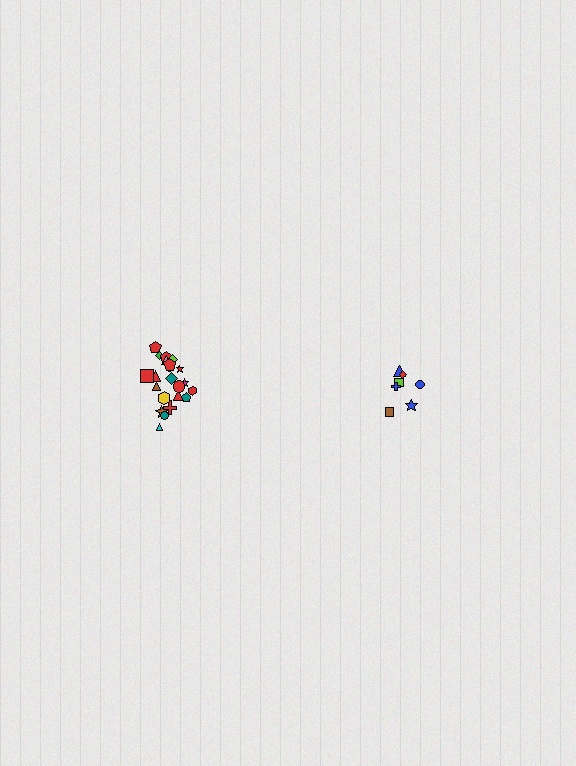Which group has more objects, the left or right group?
The left group.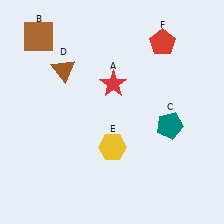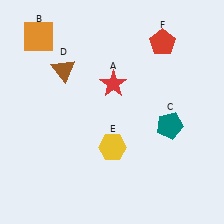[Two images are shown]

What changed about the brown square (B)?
In Image 1, B is brown. In Image 2, it changed to orange.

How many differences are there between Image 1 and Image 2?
There is 1 difference between the two images.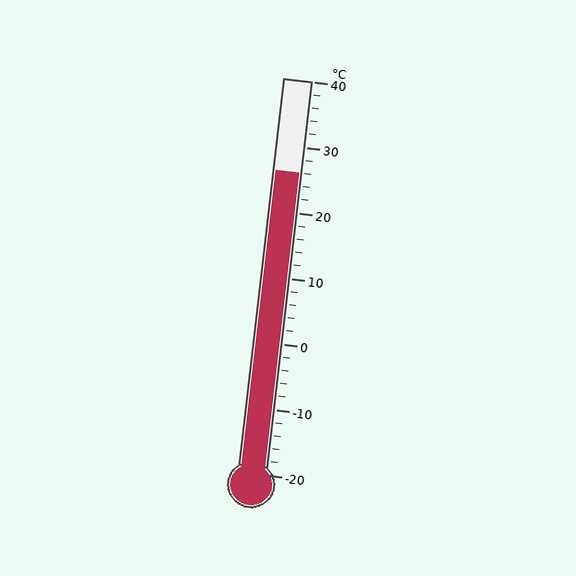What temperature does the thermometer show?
The thermometer shows approximately 26°C.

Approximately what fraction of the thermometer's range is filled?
The thermometer is filled to approximately 75% of its range.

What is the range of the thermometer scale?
The thermometer scale ranges from -20°C to 40°C.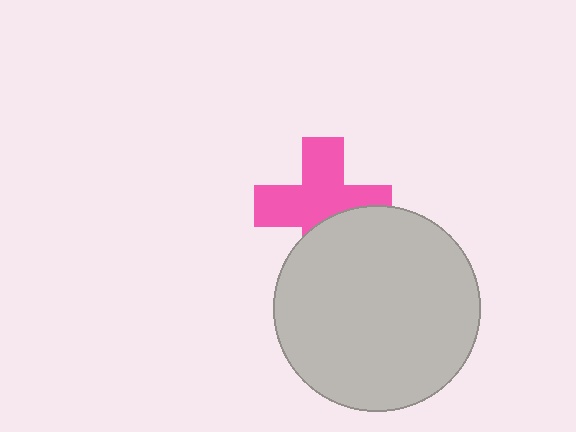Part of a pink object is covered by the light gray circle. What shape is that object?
It is a cross.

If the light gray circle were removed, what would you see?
You would see the complete pink cross.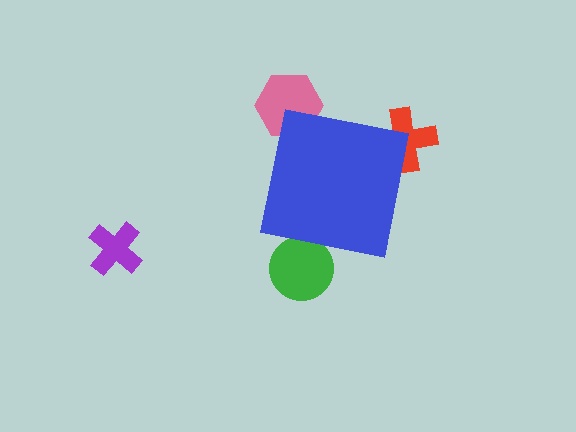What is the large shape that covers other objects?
A blue square.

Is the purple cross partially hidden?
No, the purple cross is fully visible.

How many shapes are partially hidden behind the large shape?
3 shapes are partially hidden.